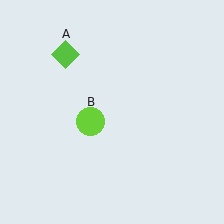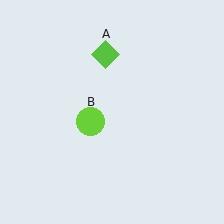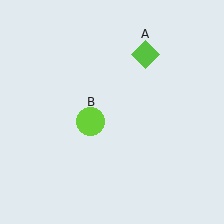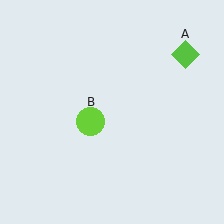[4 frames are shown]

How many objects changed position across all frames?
1 object changed position: lime diamond (object A).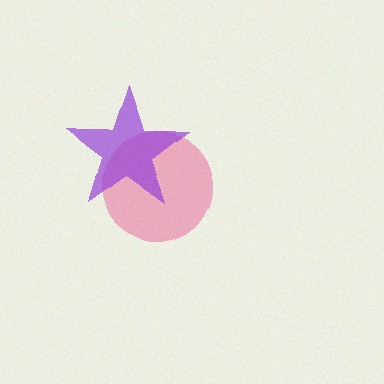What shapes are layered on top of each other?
The layered shapes are: a pink circle, a purple star.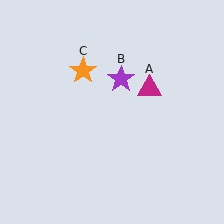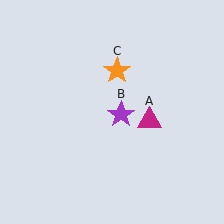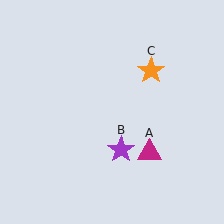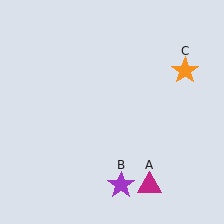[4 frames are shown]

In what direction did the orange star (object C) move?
The orange star (object C) moved right.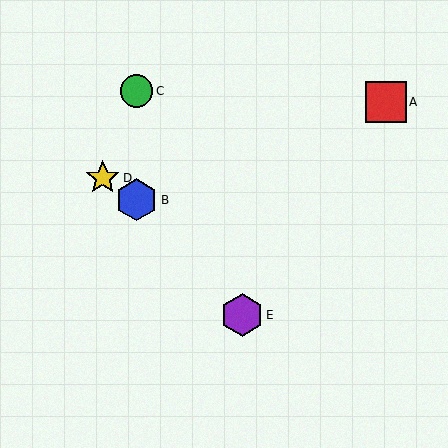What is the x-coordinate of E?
Object E is at x≈242.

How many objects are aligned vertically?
2 objects (B, C) are aligned vertically.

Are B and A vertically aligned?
No, B is at x≈137 and A is at x≈386.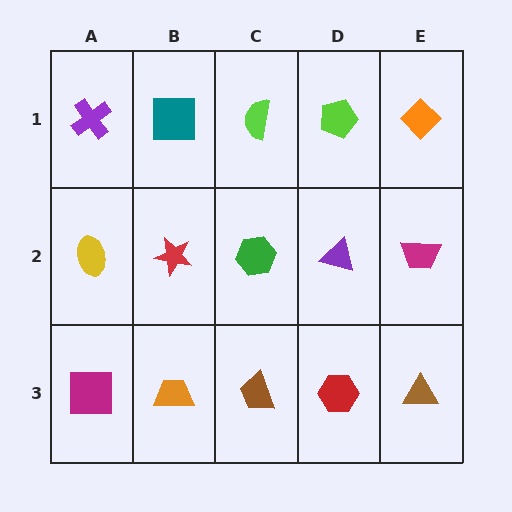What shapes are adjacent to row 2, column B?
A teal square (row 1, column B), an orange trapezoid (row 3, column B), a yellow ellipse (row 2, column A), a green hexagon (row 2, column C).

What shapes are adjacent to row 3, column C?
A green hexagon (row 2, column C), an orange trapezoid (row 3, column B), a red hexagon (row 3, column D).